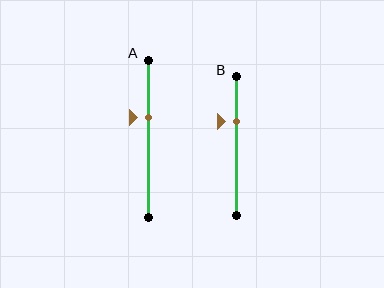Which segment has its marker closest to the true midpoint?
Segment A has its marker closest to the true midpoint.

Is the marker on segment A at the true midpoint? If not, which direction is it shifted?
No, the marker on segment A is shifted upward by about 14% of the segment length.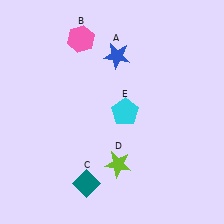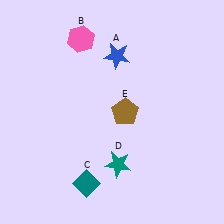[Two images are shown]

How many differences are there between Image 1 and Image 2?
There are 2 differences between the two images.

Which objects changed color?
D changed from lime to teal. E changed from cyan to brown.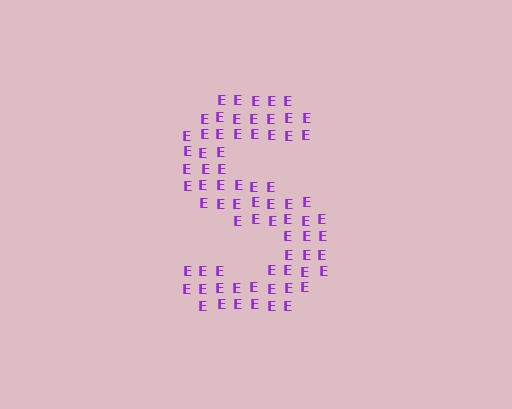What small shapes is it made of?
It is made of small letter E's.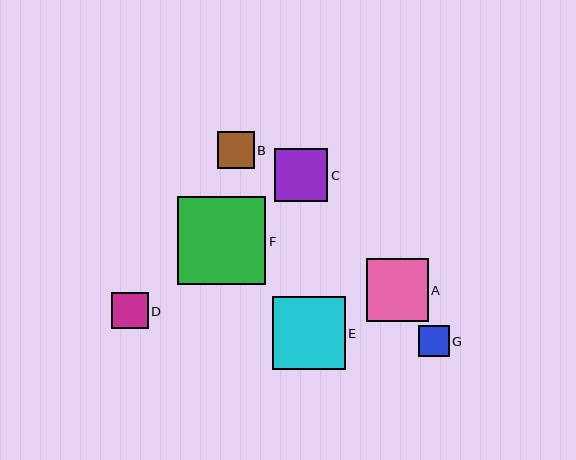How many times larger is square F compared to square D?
Square F is approximately 2.4 times the size of square D.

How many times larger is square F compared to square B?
Square F is approximately 2.4 times the size of square B.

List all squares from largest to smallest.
From largest to smallest: F, E, A, C, D, B, G.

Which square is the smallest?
Square G is the smallest with a size of approximately 31 pixels.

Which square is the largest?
Square F is the largest with a size of approximately 88 pixels.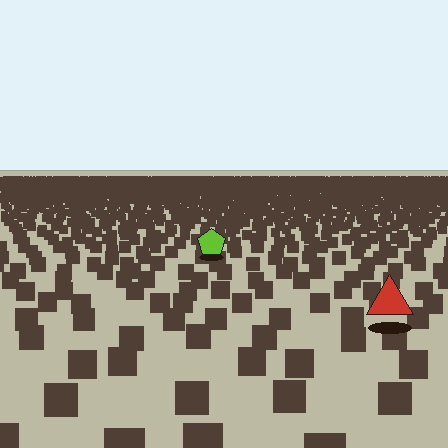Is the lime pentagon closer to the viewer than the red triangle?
No. The red triangle is closer — you can tell from the texture gradient: the ground texture is coarser near it.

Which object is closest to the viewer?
The red triangle is closest. The texture marks near it are larger and more spread out.